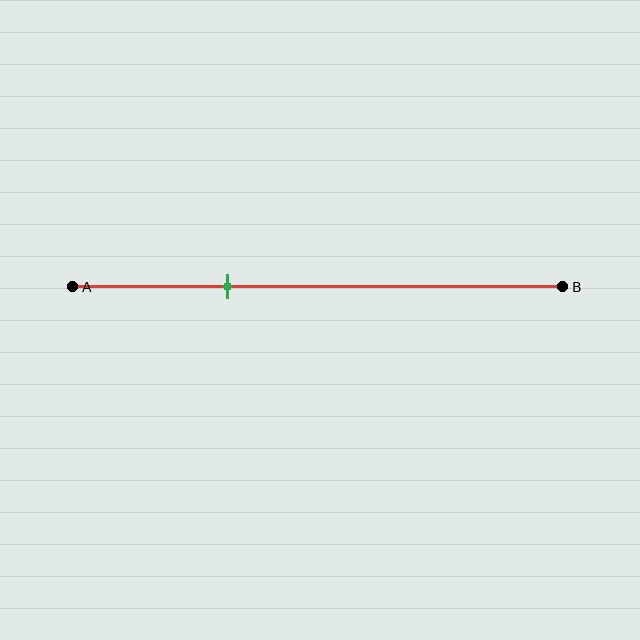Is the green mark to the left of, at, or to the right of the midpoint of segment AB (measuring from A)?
The green mark is to the left of the midpoint of segment AB.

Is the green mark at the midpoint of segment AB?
No, the mark is at about 30% from A, not at the 50% midpoint.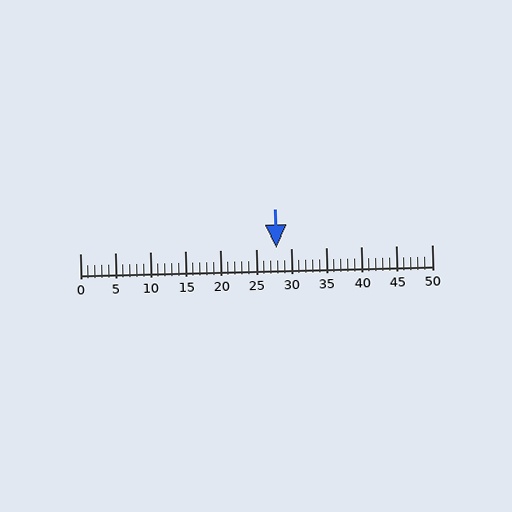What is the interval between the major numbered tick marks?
The major tick marks are spaced 5 units apart.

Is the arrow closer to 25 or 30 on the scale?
The arrow is closer to 30.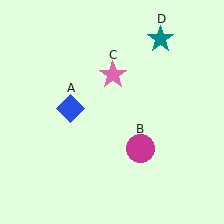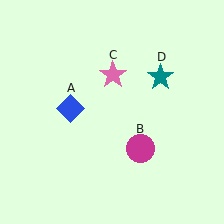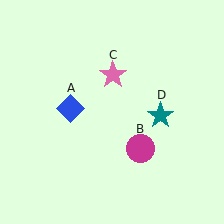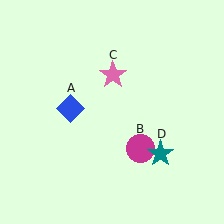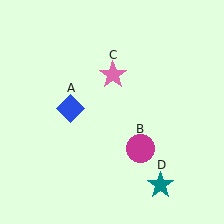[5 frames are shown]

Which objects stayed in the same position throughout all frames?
Blue diamond (object A) and magenta circle (object B) and pink star (object C) remained stationary.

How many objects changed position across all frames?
1 object changed position: teal star (object D).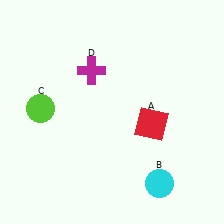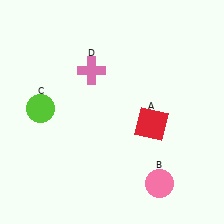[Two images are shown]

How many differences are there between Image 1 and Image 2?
There are 2 differences between the two images.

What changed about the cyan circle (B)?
In Image 1, B is cyan. In Image 2, it changed to pink.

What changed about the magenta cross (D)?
In Image 1, D is magenta. In Image 2, it changed to pink.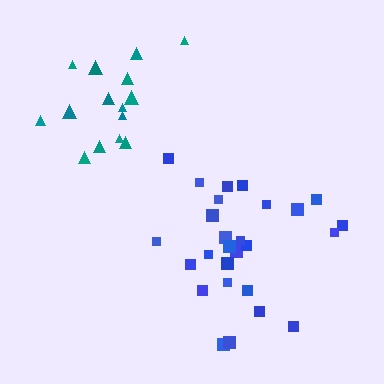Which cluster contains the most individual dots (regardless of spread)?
Blue (27).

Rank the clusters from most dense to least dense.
teal, blue.